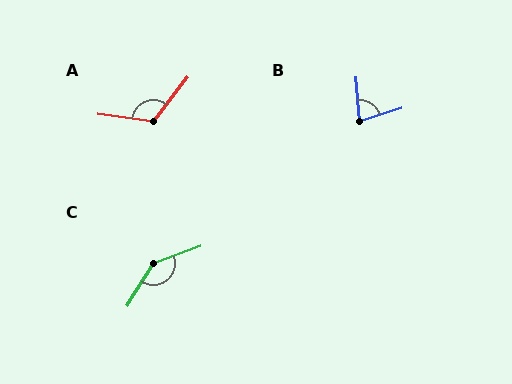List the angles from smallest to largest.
B (77°), A (121°), C (143°).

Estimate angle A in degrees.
Approximately 121 degrees.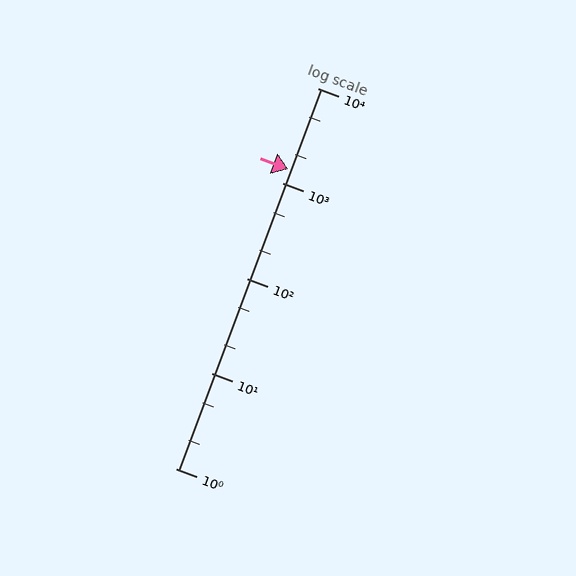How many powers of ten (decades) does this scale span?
The scale spans 4 decades, from 1 to 10000.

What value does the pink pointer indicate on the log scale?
The pointer indicates approximately 1400.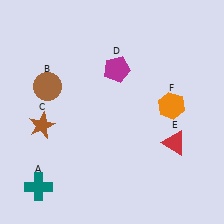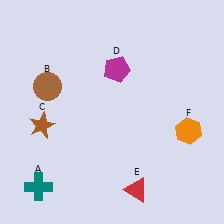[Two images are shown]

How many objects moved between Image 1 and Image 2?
2 objects moved between the two images.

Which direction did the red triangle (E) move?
The red triangle (E) moved down.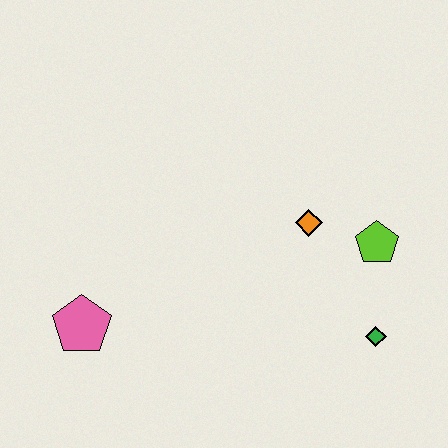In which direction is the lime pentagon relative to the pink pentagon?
The lime pentagon is to the right of the pink pentagon.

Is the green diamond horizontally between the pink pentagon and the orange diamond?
No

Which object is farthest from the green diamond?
The pink pentagon is farthest from the green diamond.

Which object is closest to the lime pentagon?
The orange diamond is closest to the lime pentagon.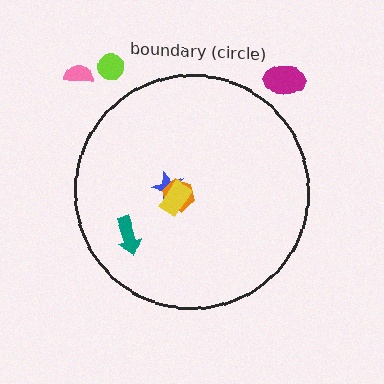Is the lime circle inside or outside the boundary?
Outside.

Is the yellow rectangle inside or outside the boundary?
Inside.